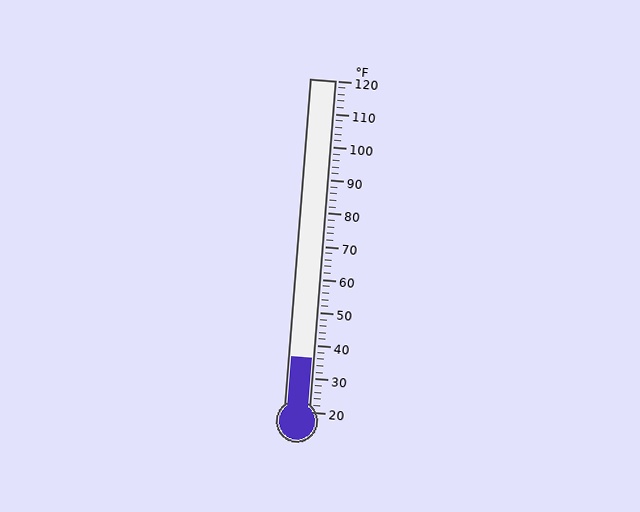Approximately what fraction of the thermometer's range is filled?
The thermometer is filled to approximately 15% of its range.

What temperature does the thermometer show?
The thermometer shows approximately 36°F.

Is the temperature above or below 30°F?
The temperature is above 30°F.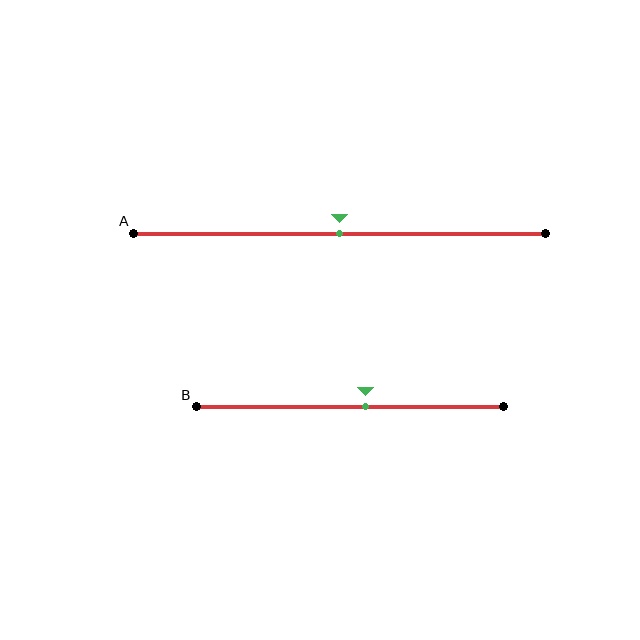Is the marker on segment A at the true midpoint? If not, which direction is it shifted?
Yes, the marker on segment A is at the true midpoint.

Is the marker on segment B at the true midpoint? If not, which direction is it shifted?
No, the marker on segment B is shifted to the right by about 5% of the segment length.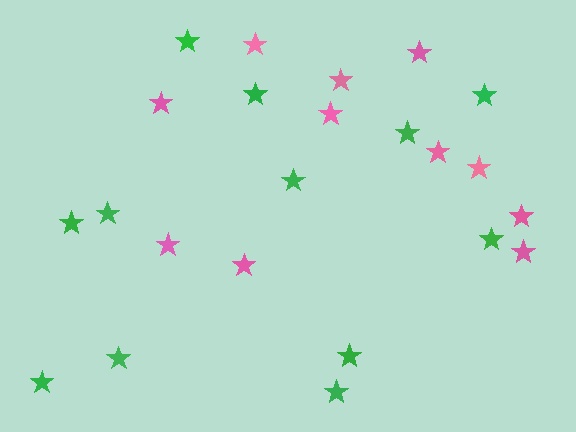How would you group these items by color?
There are 2 groups: one group of green stars (12) and one group of pink stars (11).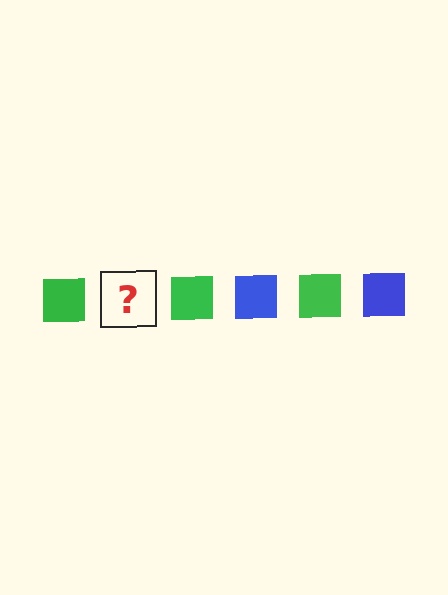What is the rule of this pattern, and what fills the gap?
The rule is that the pattern cycles through green, blue squares. The gap should be filled with a blue square.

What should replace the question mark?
The question mark should be replaced with a blue square.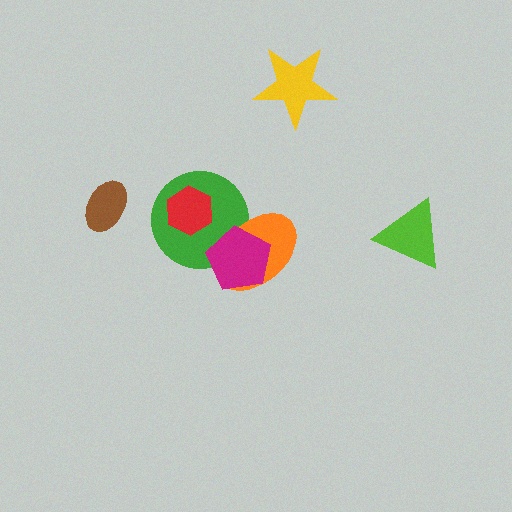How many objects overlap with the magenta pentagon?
2 objects overlap with the magenta pentagon.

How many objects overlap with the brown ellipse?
0 objects overlap with the brown ellipse.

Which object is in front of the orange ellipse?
The magenta pentagon is in front of the orange ellipse.